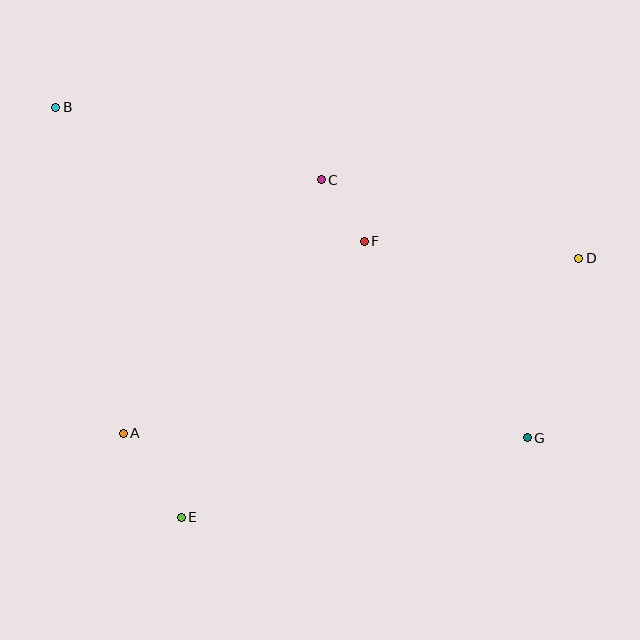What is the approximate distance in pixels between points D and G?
The distance between D and G is approximately 187 pixels.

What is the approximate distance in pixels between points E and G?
The distance between E and G is approximately 355 pixels.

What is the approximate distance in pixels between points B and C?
The distance between B and C is approximately 276 pixels.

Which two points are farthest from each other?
Points B and G are farthest from each other.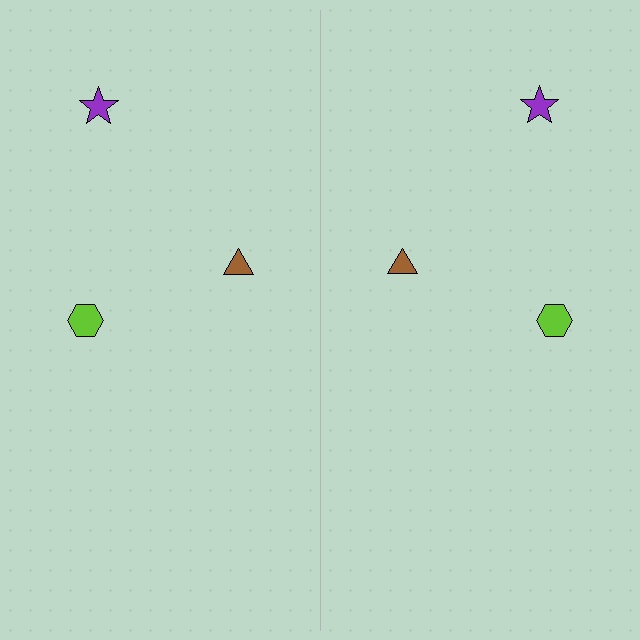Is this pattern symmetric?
Yes, this pattern has bilateral (reflection) symmetry.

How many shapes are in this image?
There are 6 shapes in this image.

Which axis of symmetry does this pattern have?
The pattern has a vertical axis of symmetry running through the center of the image.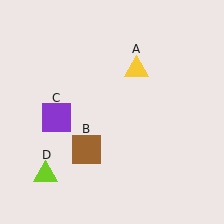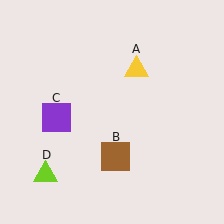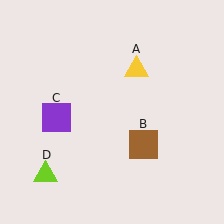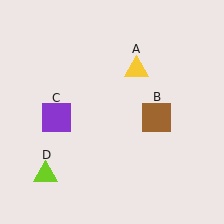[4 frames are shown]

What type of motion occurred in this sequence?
The brown square (object B) rotated counterclockwise around the center of the scene.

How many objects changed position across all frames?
1 object changed position: brown square (object B).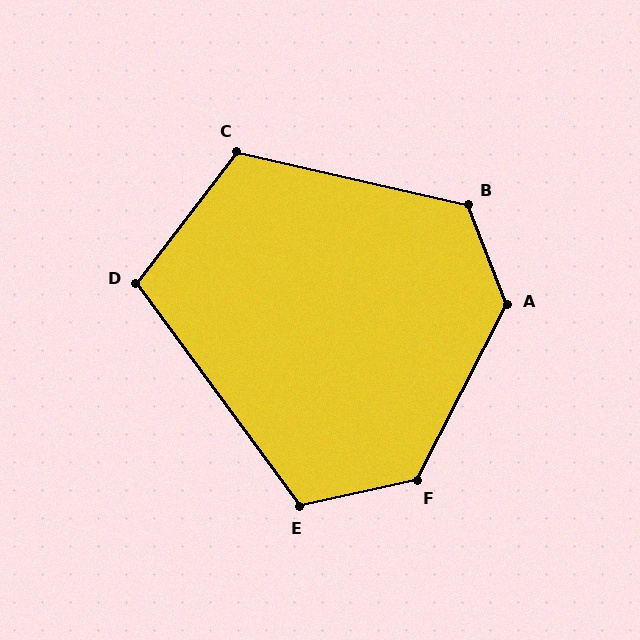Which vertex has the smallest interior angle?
D, at approximately 106 degrees.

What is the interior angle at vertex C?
Approximately 115 degrees (obtuse).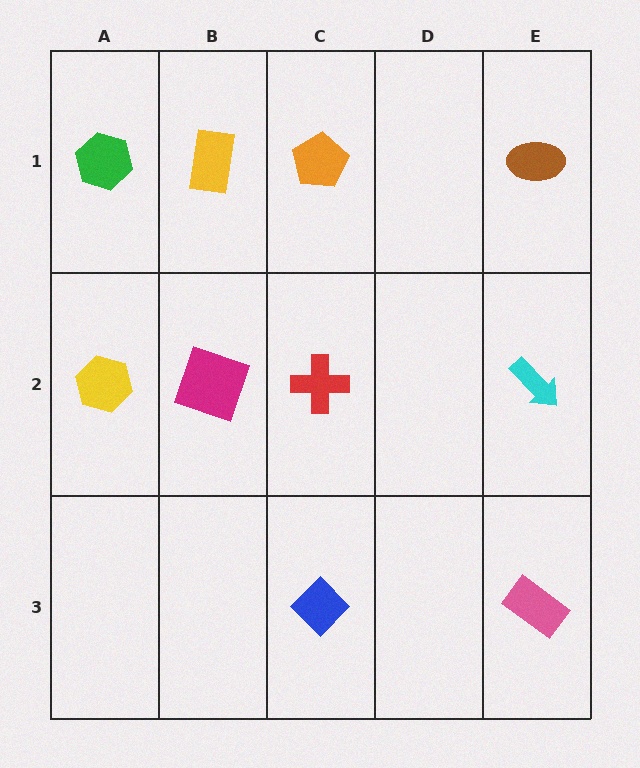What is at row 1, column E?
A brown ellipse.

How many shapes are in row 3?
2 shapes.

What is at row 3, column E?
A pink rectangle.